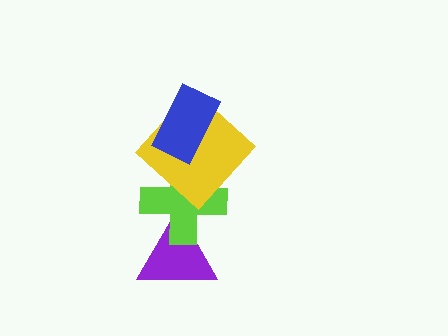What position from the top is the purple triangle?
The purple triangle is 4th from the top.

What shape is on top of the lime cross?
The yellow diamond is on top of the lime cross.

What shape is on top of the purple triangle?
The lime cross is on top of the purple triangle.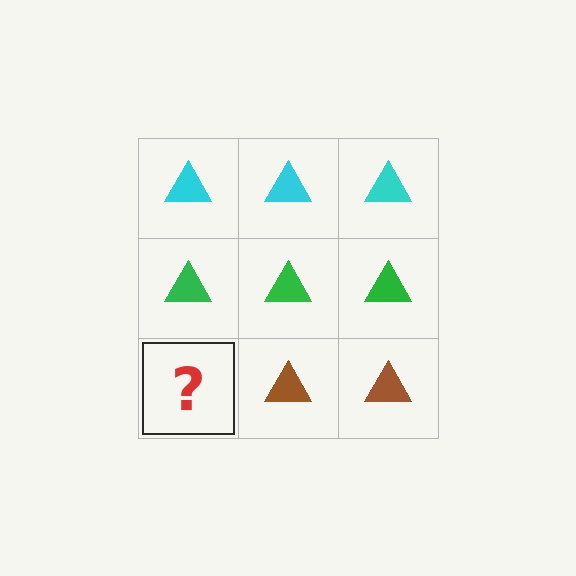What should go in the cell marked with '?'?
The missing cell should contain a brown triangle.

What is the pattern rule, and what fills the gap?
The rule is that each row has a consistent color. The gap should be filled with a brown triangle.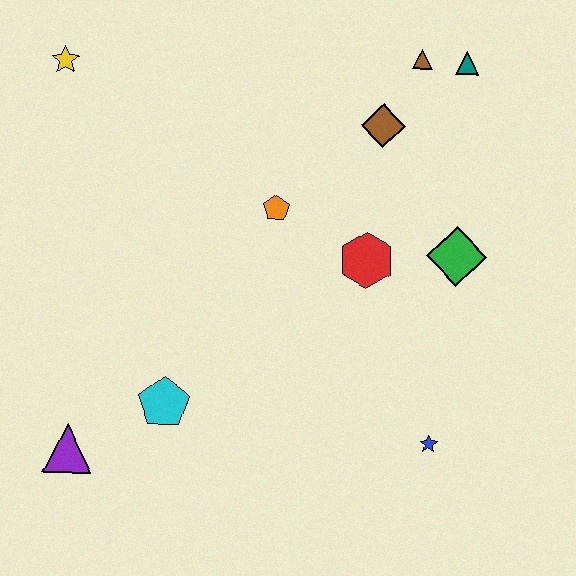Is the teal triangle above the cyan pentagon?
Yes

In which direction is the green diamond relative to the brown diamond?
The green diamond is below the brown diamond.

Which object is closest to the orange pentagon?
The red hexagon is closest to the orange pentagon.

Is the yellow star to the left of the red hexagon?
Yes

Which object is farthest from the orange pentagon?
The purple triangle is farthest from the orange pentagon.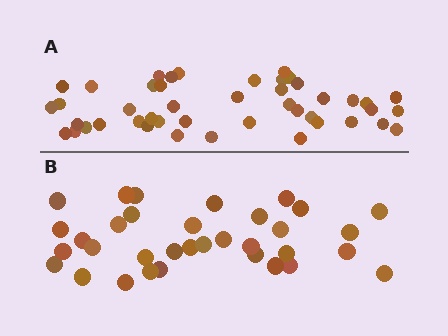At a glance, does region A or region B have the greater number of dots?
Region A (the top region) has more dots.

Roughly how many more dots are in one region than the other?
Region A has roughly 12 or so more dots than region B.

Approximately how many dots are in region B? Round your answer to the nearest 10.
About 30 dots. (The exact count is 34, which rounds to 30.)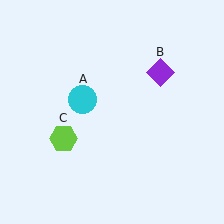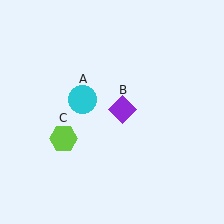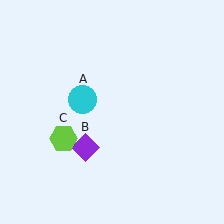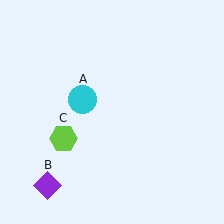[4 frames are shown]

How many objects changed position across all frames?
1 object changed position: purple diamond (object B).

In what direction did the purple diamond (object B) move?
The purple diamond (object B) moved down and to the left.